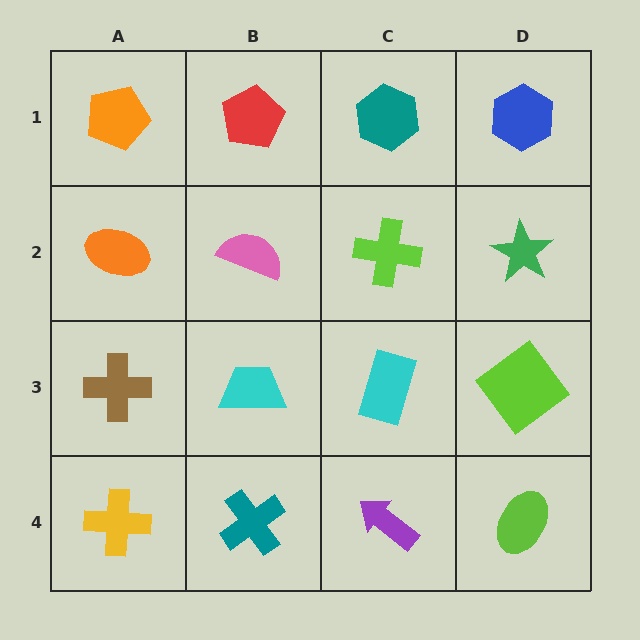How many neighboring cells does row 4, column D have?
2.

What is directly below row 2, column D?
A lime diamond.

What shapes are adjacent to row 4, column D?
A lime diamond (row 3, column D), a purple arrow (row 4, column C).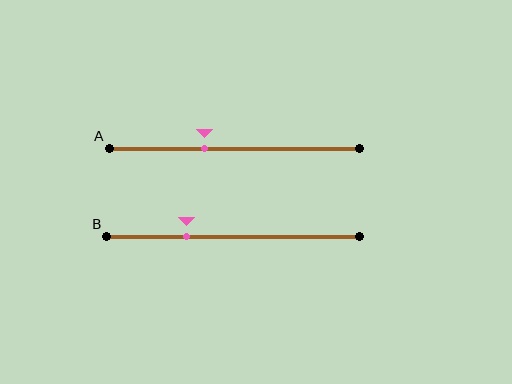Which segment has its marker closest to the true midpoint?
Segment A has its marker closest to the true midpoint.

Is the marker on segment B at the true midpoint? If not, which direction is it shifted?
No, the marker on segment B is shifted to the left by about 18% of the segment length.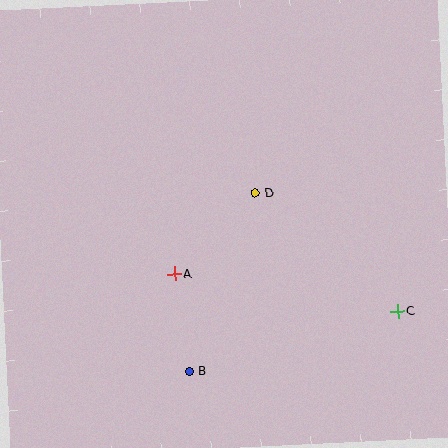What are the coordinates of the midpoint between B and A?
The midpoint between B and A is at (182, 323).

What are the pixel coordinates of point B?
Point B is at (189, 372).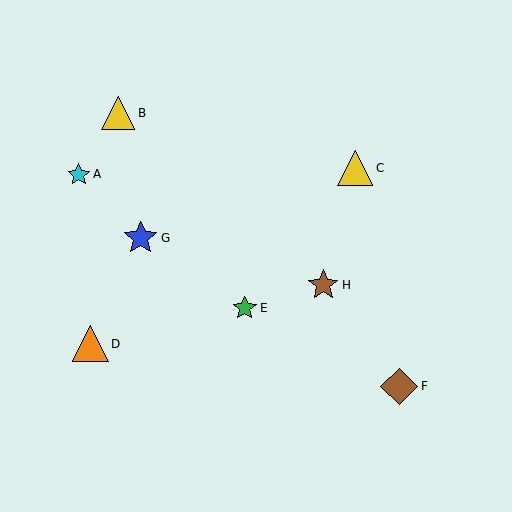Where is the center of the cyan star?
The center of the cyan star is at (79, 174).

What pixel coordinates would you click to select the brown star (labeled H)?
Click at (323, 285) to select the brown star H.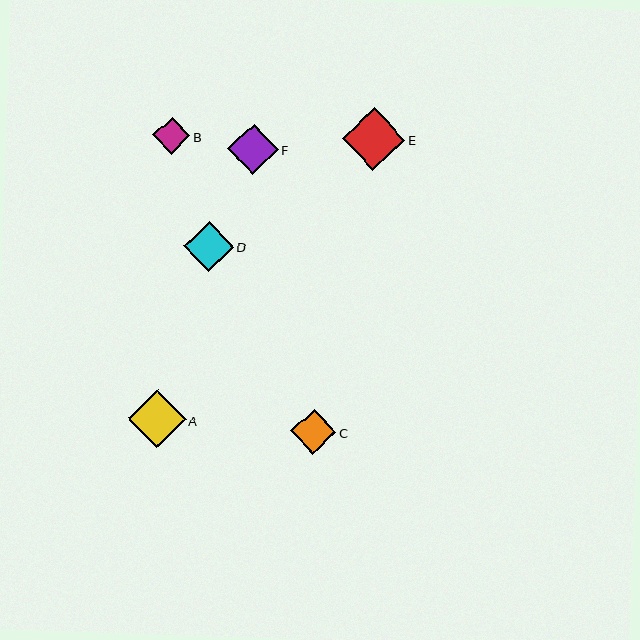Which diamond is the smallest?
Diamond B is the smallest with a size of approximately 37 pixels.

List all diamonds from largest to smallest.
From largest to smallest: E, A, F, D, C, B.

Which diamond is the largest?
Diamond E is the largest with a size of approximately 62 pixels.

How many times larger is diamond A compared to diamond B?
Diamond A is approximately 1.6 times the size of diamond B.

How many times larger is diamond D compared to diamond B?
Diamond D is approximately 1.3 times the size of diamond B.